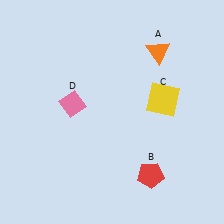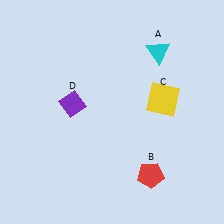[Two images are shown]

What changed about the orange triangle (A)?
In Image 1, A is orange. In Image 2, it changed to cyan.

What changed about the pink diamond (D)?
In Image 1, D is pink. In Image 2, it changed to purple.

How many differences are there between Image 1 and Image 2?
There are 2 differences between the two images.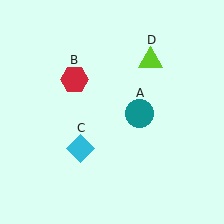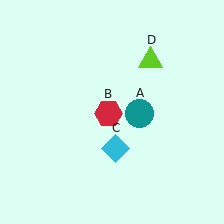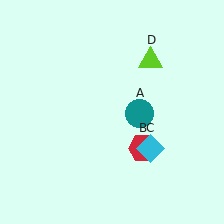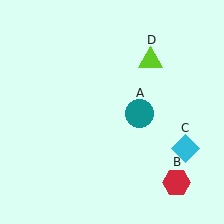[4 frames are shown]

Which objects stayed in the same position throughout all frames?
Teal circle (object A) and lime triangle (object D) remained stationary.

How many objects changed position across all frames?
2 objects changed position: red hexagon (object B), cyan diamond (object C).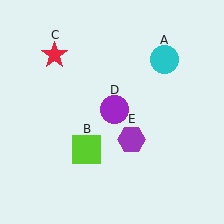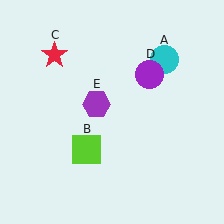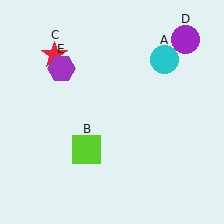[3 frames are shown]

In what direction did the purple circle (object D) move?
The purple circle (object D) moved up and to the right.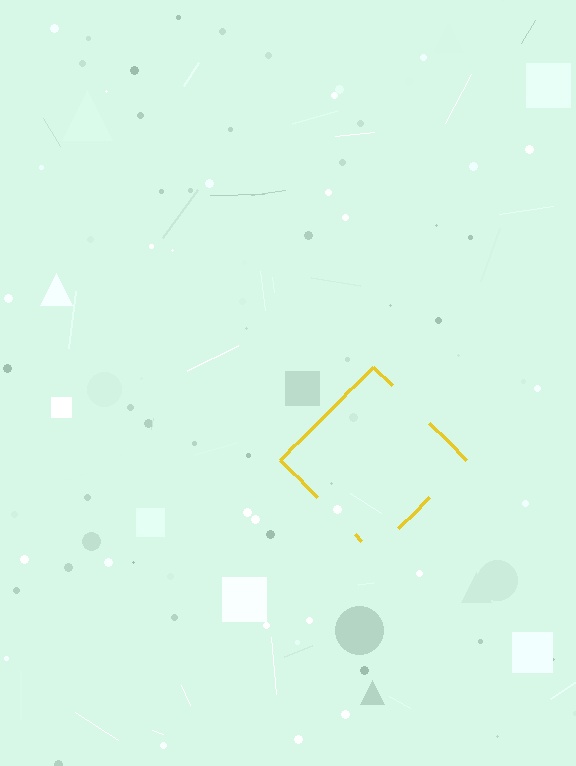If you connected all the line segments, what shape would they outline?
They would outline a diamond.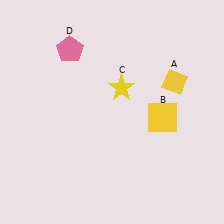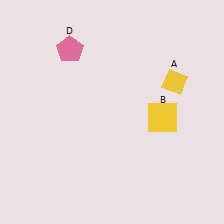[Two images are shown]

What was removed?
The yellow star (C) was removed in Image 2.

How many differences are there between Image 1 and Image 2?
There is 1 difference between the two images.